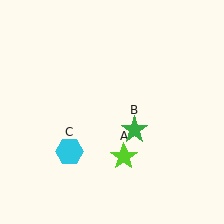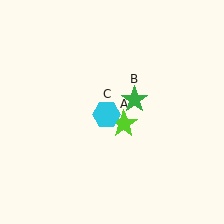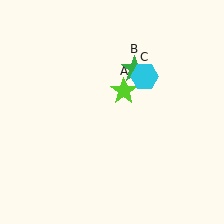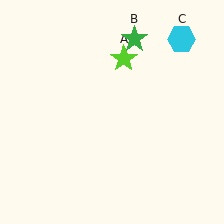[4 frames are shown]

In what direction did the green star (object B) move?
The green star (object B) moved up.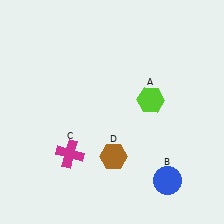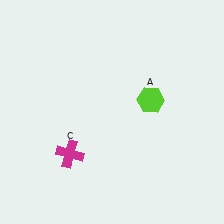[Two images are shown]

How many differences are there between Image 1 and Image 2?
There are 2 differences between the two images.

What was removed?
The brown hexagon (D), the blue circle (B) were removed in Image 2.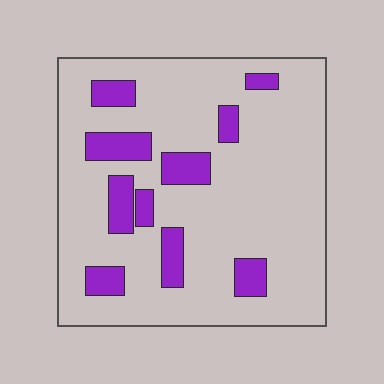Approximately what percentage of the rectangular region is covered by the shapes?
Approximately 15%.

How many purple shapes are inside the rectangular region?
10.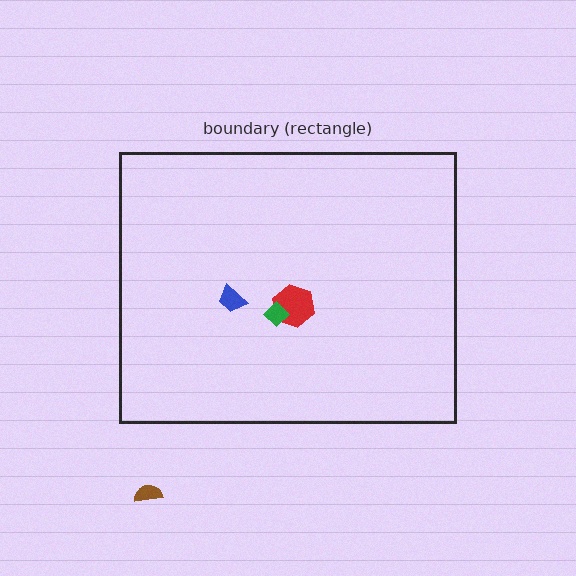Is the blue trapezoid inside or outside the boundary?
Inside.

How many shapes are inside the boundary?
3 inside, 1 outside.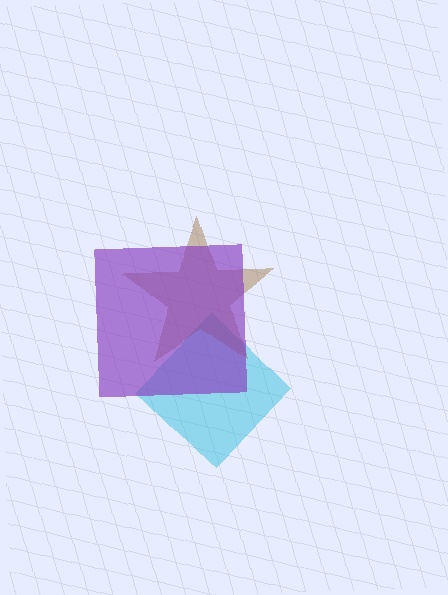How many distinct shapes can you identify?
There are 3 distinct shapes: a cyan diamond, a brown star, a purple square.